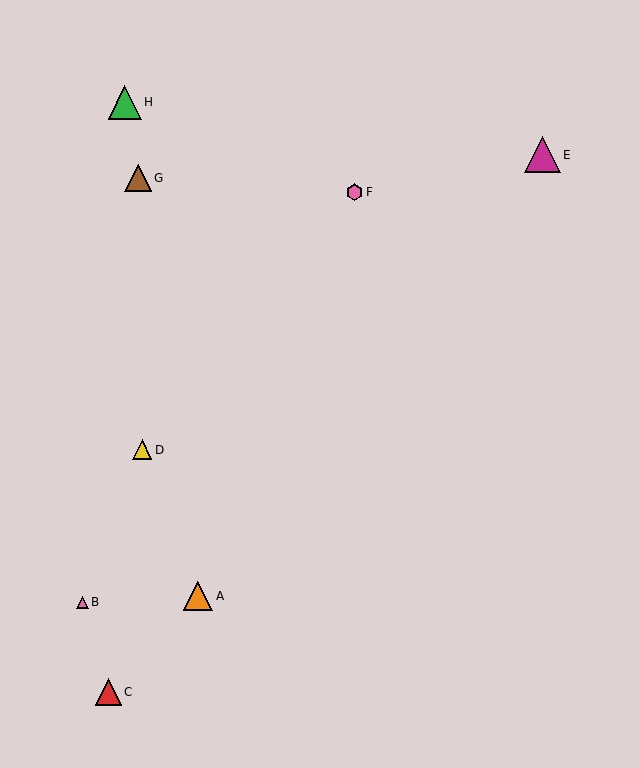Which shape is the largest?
The magenta triangle (labeled E) is the largest.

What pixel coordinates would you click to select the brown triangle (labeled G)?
Click at (138, 178) to select the brown triangle G.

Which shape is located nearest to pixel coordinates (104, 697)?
The red triangle (labeled C) at (108, 692) is nearest to that location.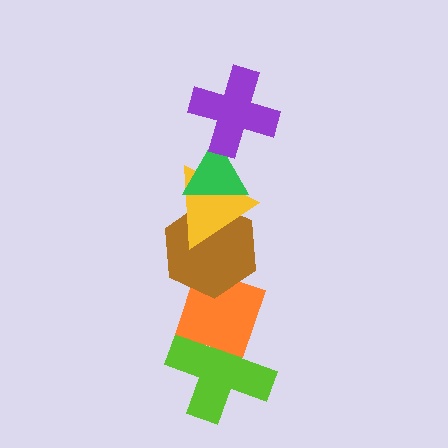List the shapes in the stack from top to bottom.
From top to bottom: the purple cross, the green triangle, the yellow triangle, the brown hexagon, the orange diamond, the lime cross.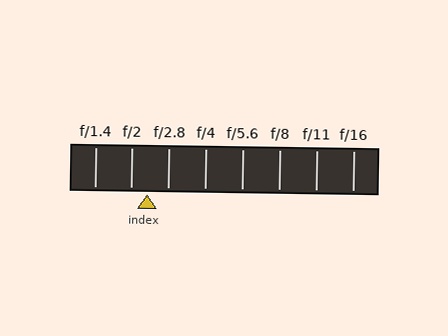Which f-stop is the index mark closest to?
The index mark is closest to f/2.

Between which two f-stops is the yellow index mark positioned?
The index mark is between f/2 and f/2.8.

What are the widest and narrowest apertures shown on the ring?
The widest aperture shown is f/1.4 and the narrowest is f/16.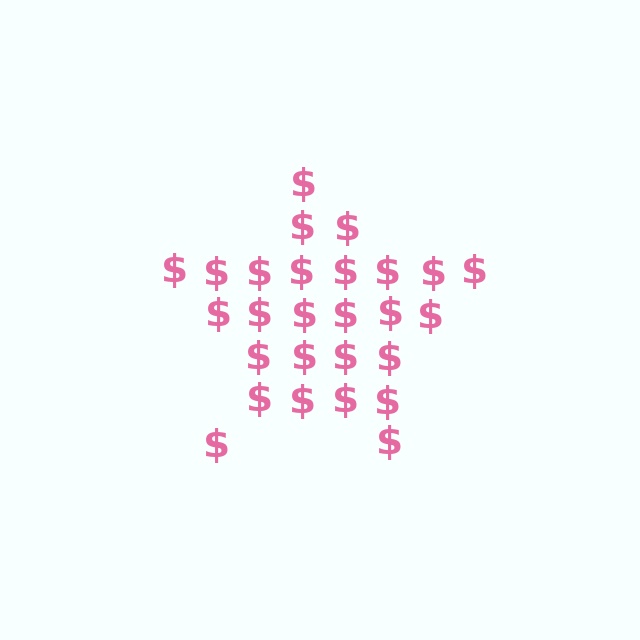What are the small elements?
The small elements are dollar signs.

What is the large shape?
The large shape is a star.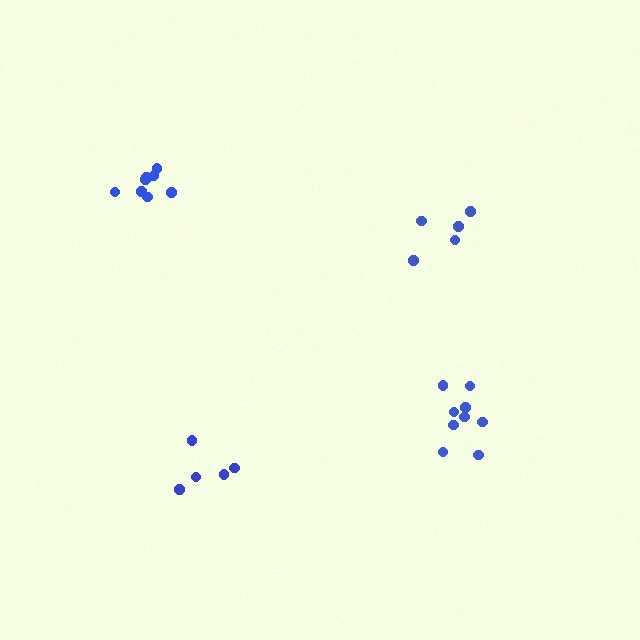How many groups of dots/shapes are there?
There are 4 groups.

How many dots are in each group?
Group 1: 10 dots, Group 2: 8 dots, Group 3: 5 dots, Group 4: 5 dots (28 total).